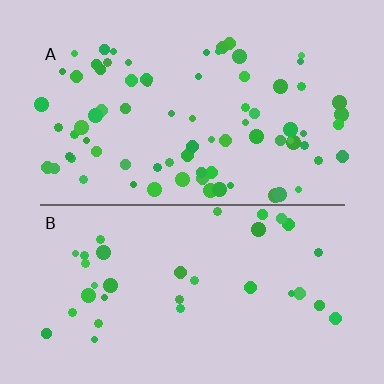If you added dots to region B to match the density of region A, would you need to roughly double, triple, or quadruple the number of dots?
Approximately double.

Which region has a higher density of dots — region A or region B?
A (the top).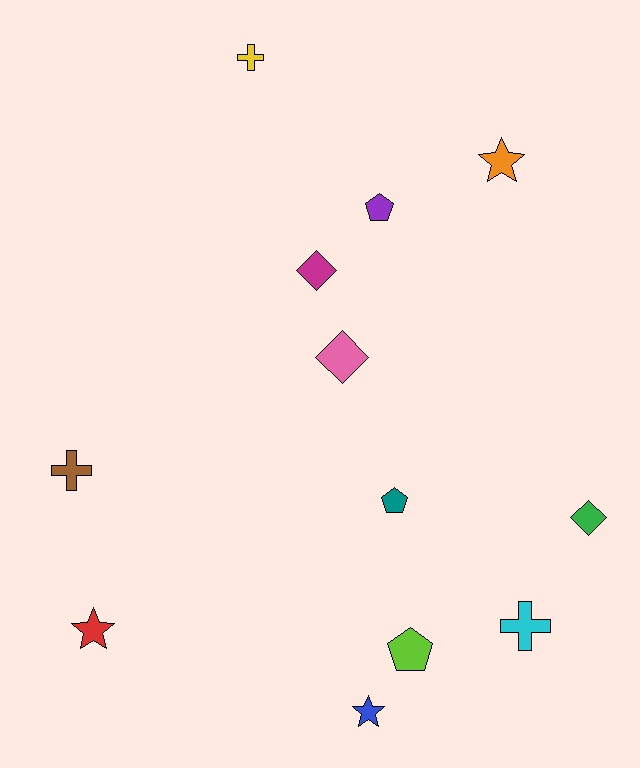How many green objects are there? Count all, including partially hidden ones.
There is 1 green object.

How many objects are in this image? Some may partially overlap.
There are 12 objects.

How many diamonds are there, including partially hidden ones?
There are 3 diamonds.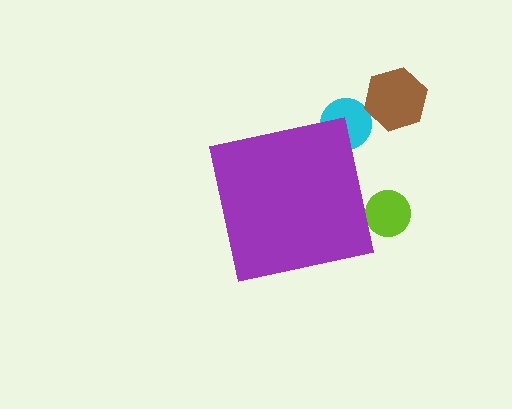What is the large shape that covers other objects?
A purple square.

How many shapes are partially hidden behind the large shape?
2 shapes are partially hidden.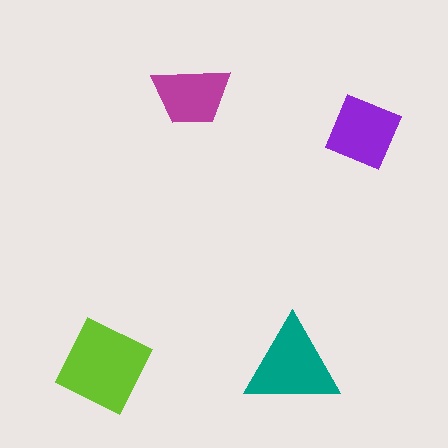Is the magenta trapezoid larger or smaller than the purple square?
Smaller.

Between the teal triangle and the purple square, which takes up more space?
The teal triangle.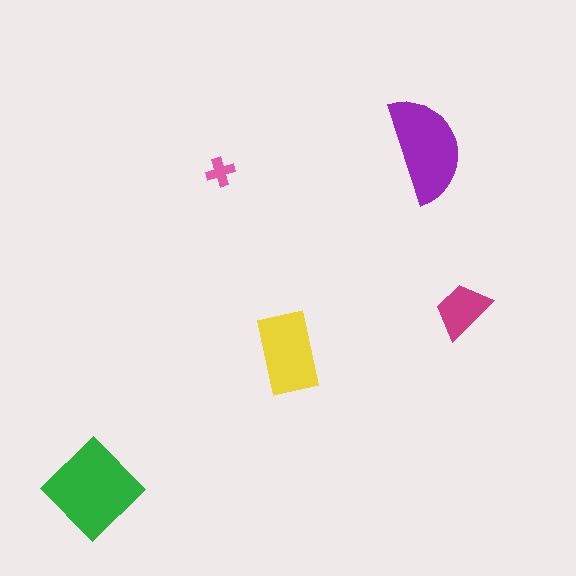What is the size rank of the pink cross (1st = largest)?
5th.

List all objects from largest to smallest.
The green diamond, the purple semicircle, the yellow rectangle, the magenta trapezoid, the pink cross.